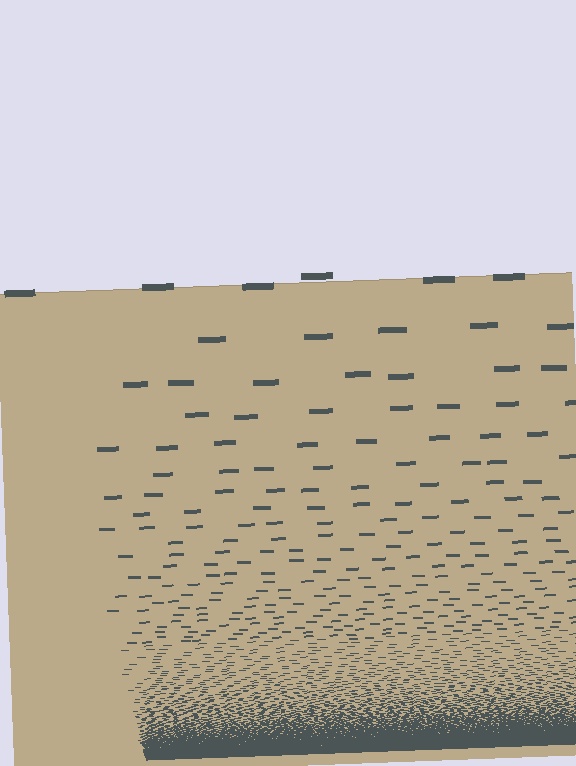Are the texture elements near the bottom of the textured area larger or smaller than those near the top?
Smaller. The gradient is inverted — elements near the bottom are smaller and denser.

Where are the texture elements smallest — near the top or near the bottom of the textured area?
Near the bottom.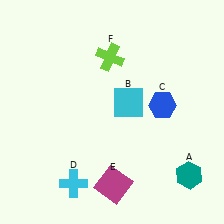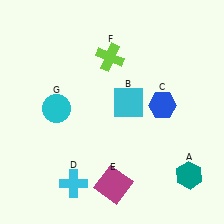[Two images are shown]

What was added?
A cyan circle (G) was added in Image 2.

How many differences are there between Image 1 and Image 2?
There is 1 difference between the two images.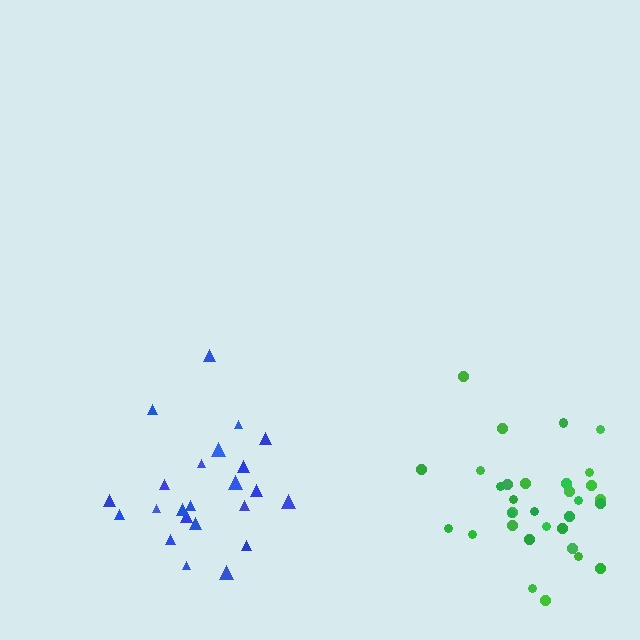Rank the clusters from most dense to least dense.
green, blue.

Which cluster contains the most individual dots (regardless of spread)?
Green (34).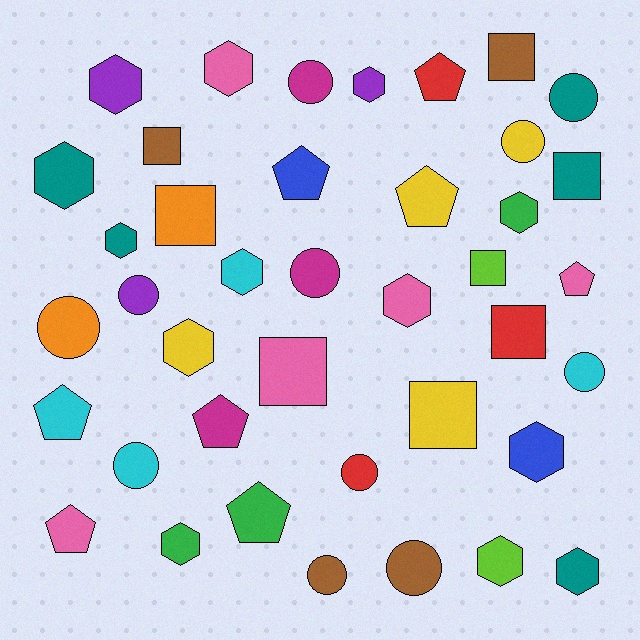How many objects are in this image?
There are 40 objects.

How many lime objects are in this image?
There are 2 lime objects.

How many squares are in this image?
There are 8 squares.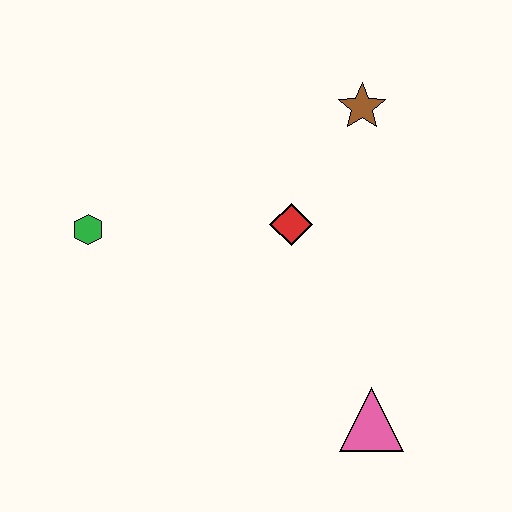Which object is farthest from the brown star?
The pink triangle is farthest from the brown star.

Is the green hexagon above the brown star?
No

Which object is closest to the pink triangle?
The red diamond is closest to the pink triangle.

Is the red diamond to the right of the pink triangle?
No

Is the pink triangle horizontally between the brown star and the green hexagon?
No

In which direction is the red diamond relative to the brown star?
The red diamond is below the brown star.